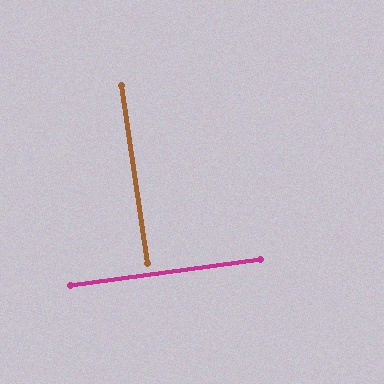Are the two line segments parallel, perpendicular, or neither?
Perpendicular — they meet at approximately 89°.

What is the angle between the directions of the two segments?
Approximately 89 degrees.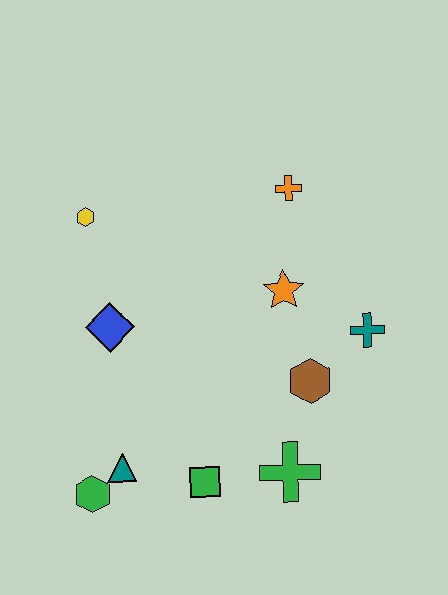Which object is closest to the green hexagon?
The teal triangle is closest to the green hexagon.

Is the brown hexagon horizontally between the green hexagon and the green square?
No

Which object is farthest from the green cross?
The yellow hexagon is farthest from the green cross.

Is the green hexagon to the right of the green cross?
No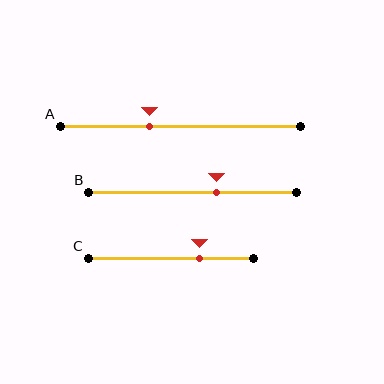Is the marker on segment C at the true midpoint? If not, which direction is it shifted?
No, the marker on segment C is shifted to the right by about 17% of the segment length.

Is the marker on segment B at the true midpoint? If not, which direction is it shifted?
No, the marker on segment B is shifted to the right by about 12% of the segment length.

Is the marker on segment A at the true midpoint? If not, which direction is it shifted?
No, the marker on segment A is shifted to the left by about 13% of the segment length.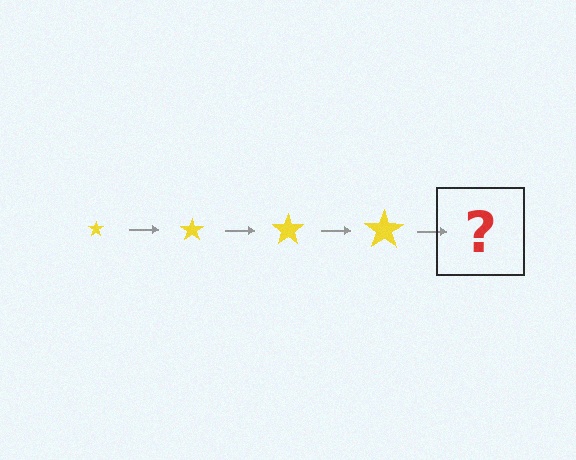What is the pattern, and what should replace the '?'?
The pattern is that the star gets progressively larger each step. The '?' should be a yellow star, larger than the previous one.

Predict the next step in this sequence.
The next step is a yellow star, larger than the previous one.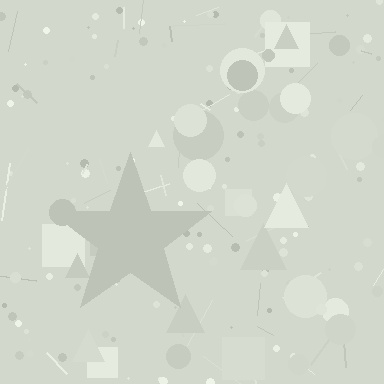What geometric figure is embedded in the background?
A star is embedded in the background.